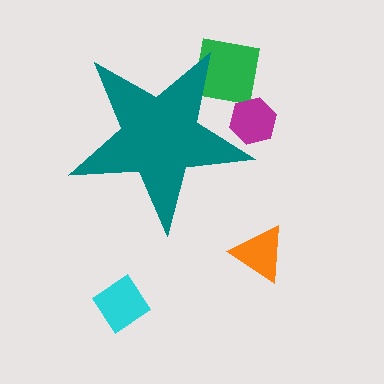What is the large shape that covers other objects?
A teal star.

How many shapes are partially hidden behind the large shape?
2 shapes are partially hidden.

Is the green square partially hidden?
Yes, the green square is partially hidden behind the teal star.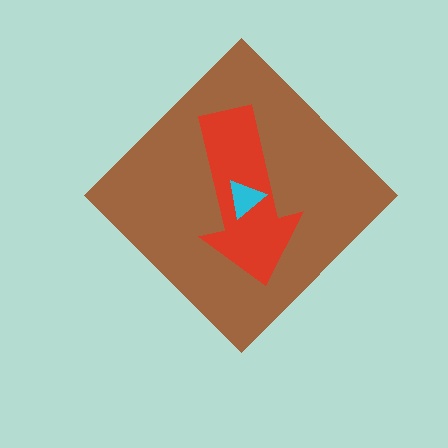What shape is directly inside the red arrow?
The cyan triangle.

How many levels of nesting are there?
3.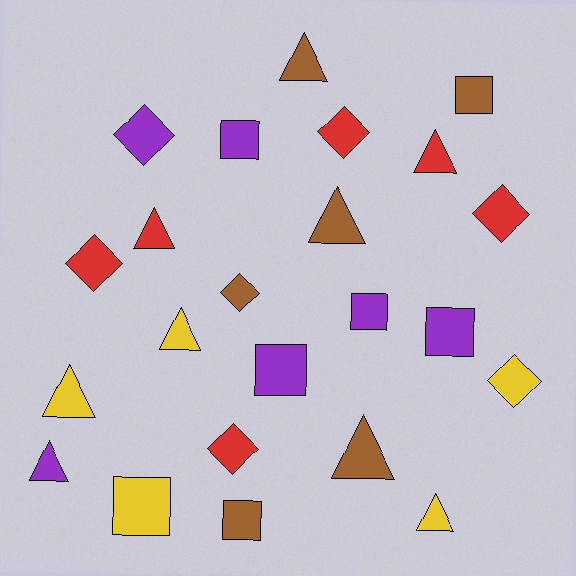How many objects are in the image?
There are 23 objects.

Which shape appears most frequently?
Triangle, with 9 objects.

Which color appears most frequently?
Purple, with 6 objects.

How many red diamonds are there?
There are 4 red diamonds.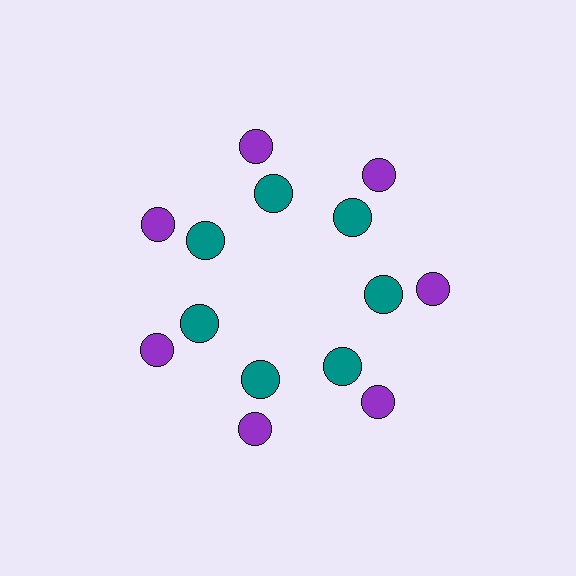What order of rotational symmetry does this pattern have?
This pattern has 7-fold rotational symmetry.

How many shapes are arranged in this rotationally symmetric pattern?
There are 14 shapes, arranged in 7 groups of 2.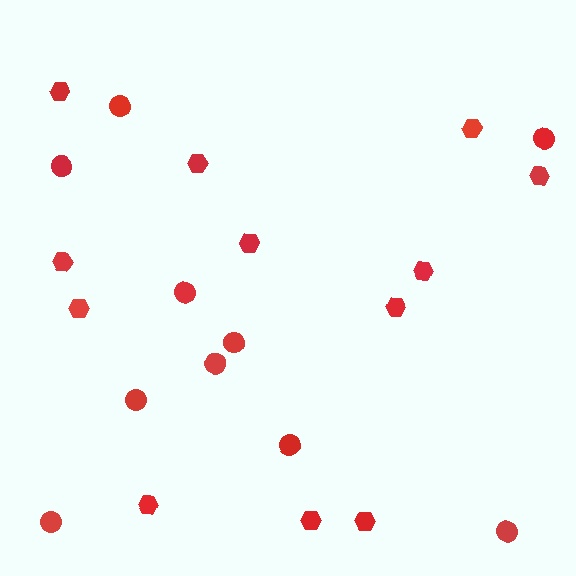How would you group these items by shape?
There are 2 groups: one group of hexagons (12) and one group of circles (10).